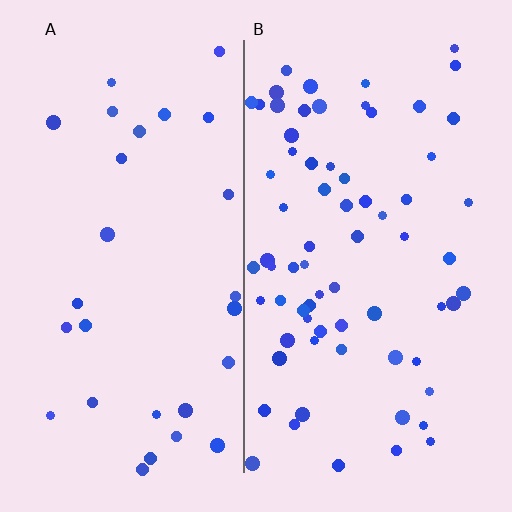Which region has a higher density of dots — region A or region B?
B (the right).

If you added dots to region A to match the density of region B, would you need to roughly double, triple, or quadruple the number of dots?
Approximately double.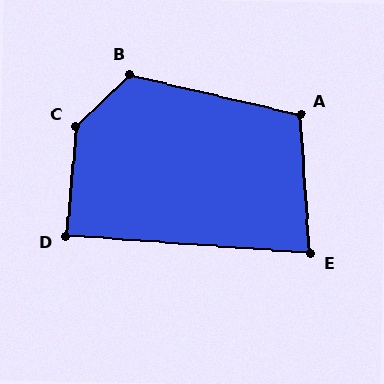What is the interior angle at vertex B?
Approximately 122 degrees (obtuse).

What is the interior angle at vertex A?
Approximately 107 degrees (obtuse).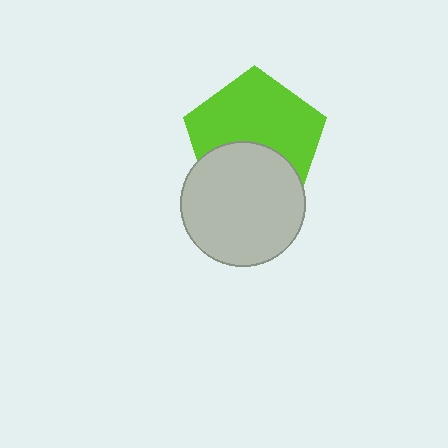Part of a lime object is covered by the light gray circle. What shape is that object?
It is a pentagon.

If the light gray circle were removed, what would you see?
You would see the complete lime pentagon.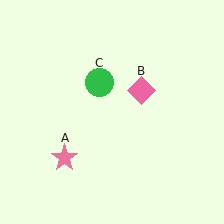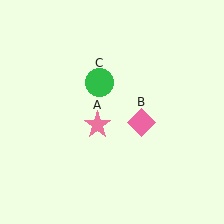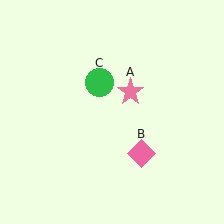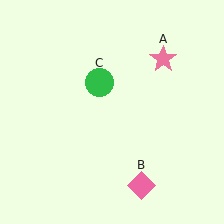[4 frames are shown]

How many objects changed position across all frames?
2 objects changed position: pink star (object A), pink diamond (object B).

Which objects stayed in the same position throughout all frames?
Green circle (object C) remained stationary.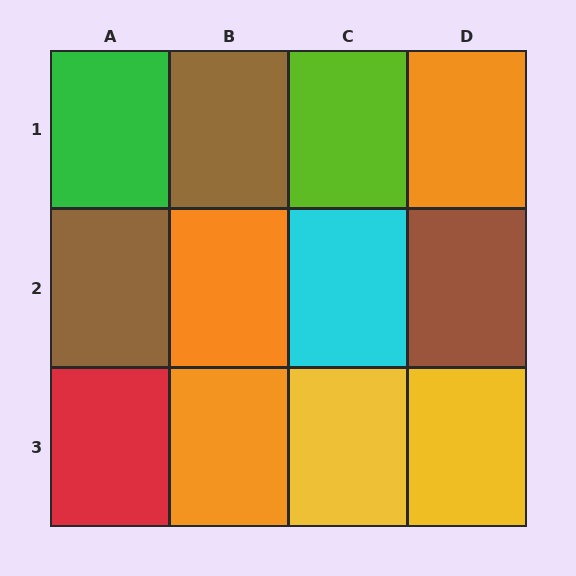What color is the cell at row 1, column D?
Orange.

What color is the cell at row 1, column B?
Brown.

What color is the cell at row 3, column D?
Yellow.